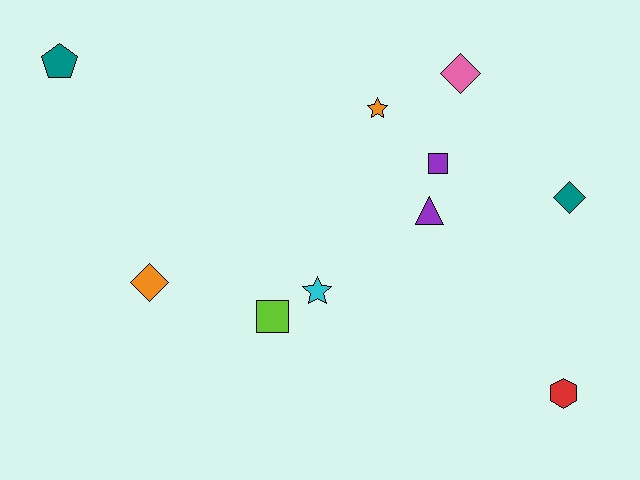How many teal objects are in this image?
There are 2 teal objects.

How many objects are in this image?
There are 10 objects.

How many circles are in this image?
There are no circles.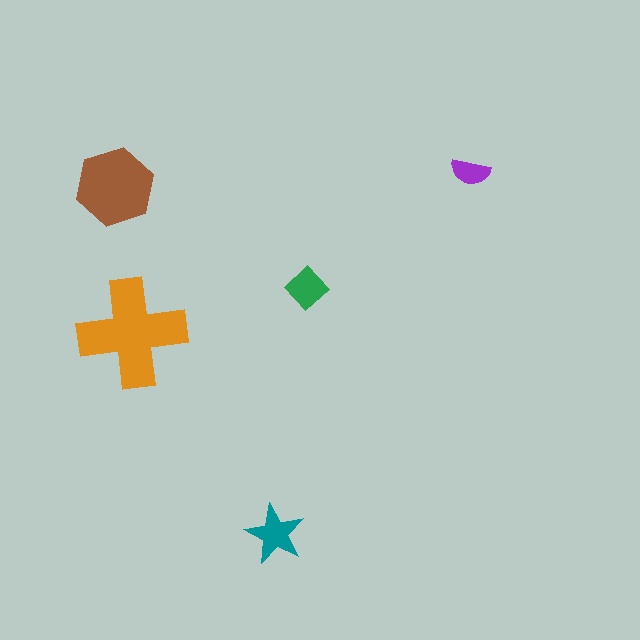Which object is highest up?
The purple semicircle is topmost.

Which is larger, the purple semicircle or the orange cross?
The orange cross.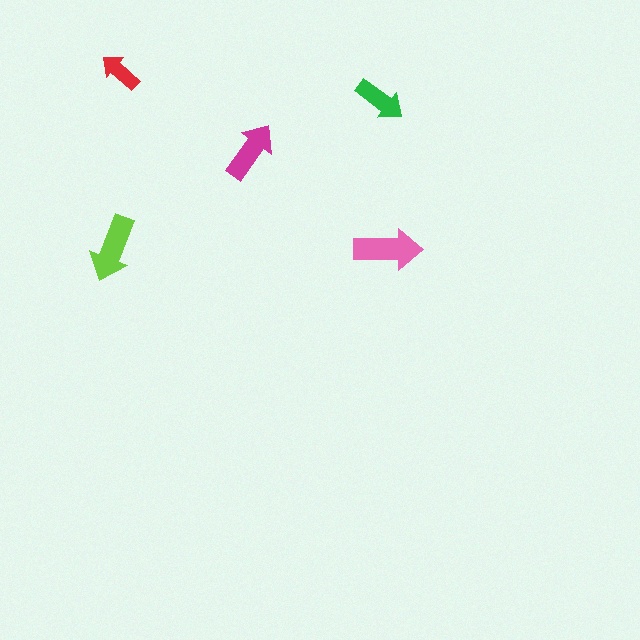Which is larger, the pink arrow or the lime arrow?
The pink one.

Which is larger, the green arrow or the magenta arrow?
The magenta one.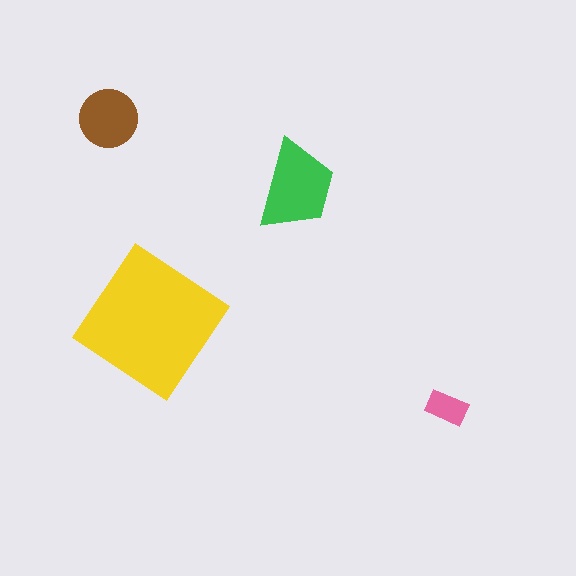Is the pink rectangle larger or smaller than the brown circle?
Smaller.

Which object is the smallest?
The pink rectangle.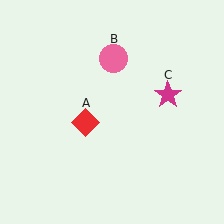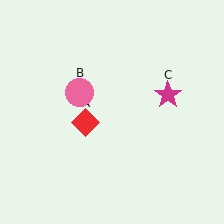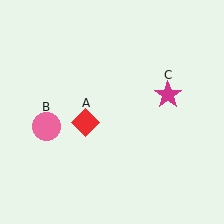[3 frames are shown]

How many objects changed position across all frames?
1 object changed position: pink circle (object B).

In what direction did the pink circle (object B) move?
The pink circle (object B) moved down and to the left.